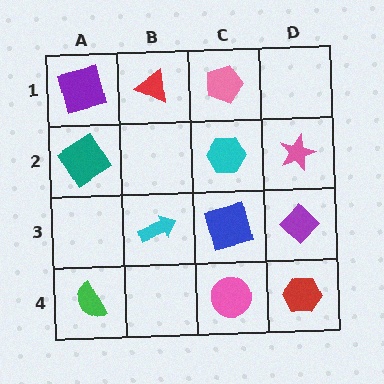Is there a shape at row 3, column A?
No, that cell is empty.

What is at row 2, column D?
A pink star.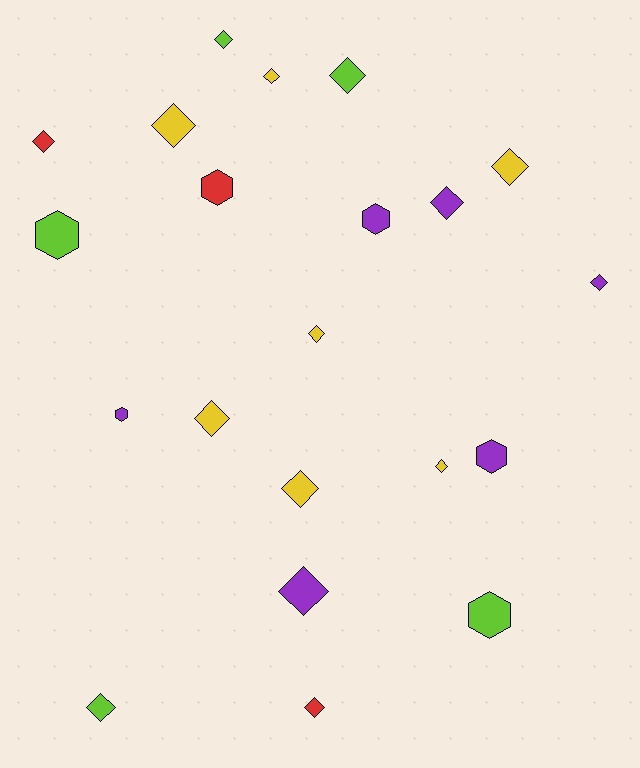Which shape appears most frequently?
Diamond, with 15 objects.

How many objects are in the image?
There are 21 objects.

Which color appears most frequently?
Yellow, with 7 objects.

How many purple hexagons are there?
There are 3 purple hexagons.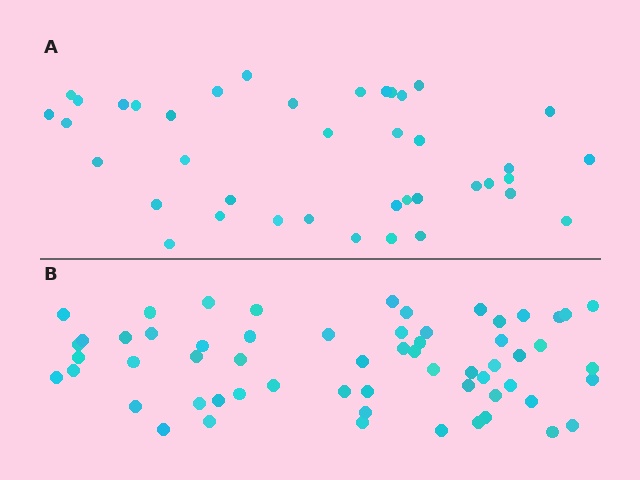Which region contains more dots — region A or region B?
Region B (the bottom region) has more dots.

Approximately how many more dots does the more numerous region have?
Region B has approximately 20 more dots than region A.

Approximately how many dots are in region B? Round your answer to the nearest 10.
About 60 dots.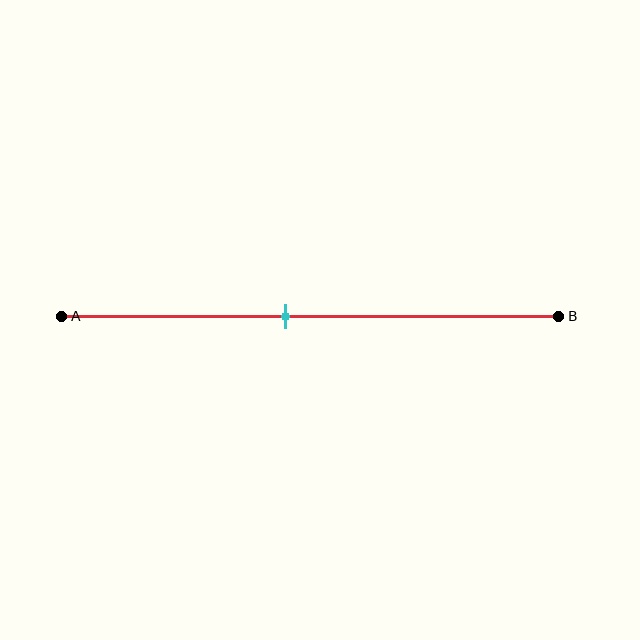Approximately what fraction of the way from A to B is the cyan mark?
The cyan mark is approximately 45% of the way from A to B.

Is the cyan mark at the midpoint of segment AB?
No, the mark is at about 45% from A, not at the 50% midpoint.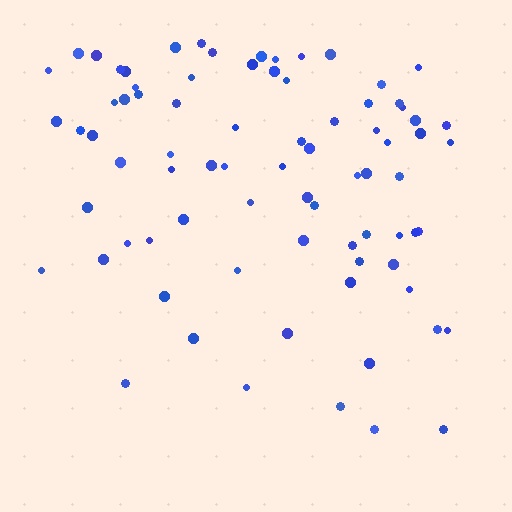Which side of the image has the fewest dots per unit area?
The bottom.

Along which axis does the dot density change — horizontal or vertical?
Vertical.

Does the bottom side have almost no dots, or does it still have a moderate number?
Still a moderate number, just noticeably fewer than the top.